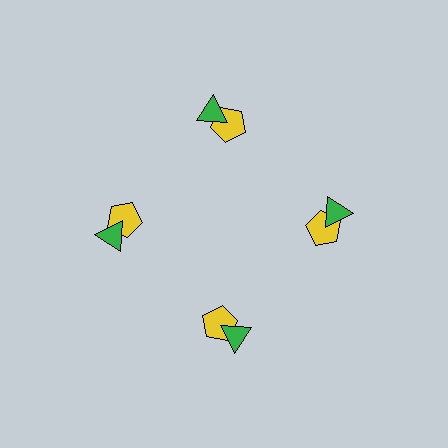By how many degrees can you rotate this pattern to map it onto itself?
The pattern maps onto itself every 90 degrees of rotation.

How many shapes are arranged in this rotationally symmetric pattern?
There are 8 shapes, arranged in 4 groups of 2.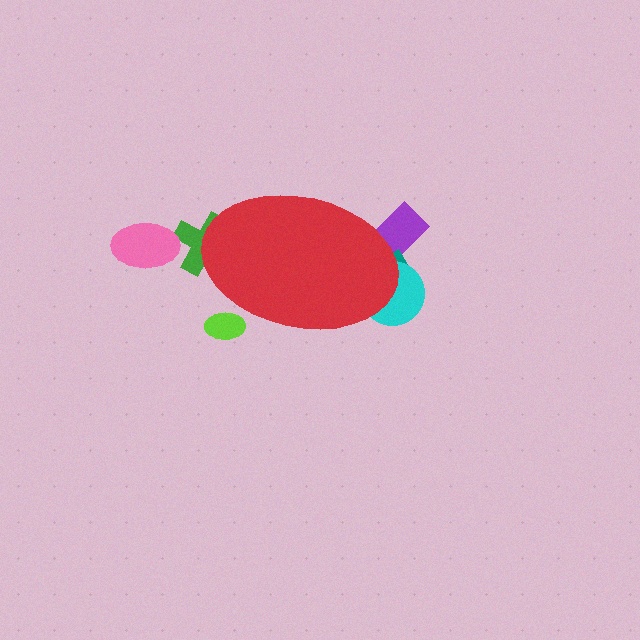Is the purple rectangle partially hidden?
Yes, the purple rectangle is partially hidden behind the red ellipse.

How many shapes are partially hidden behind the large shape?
5 shapes are partially hidden.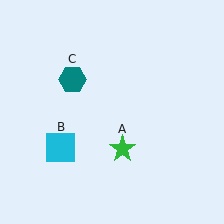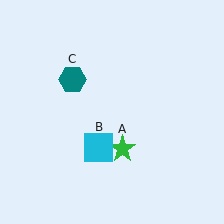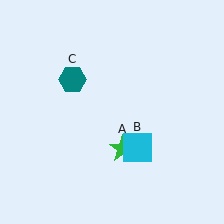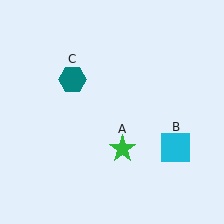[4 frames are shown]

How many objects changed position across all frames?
1 object changed position: cyan square (object B).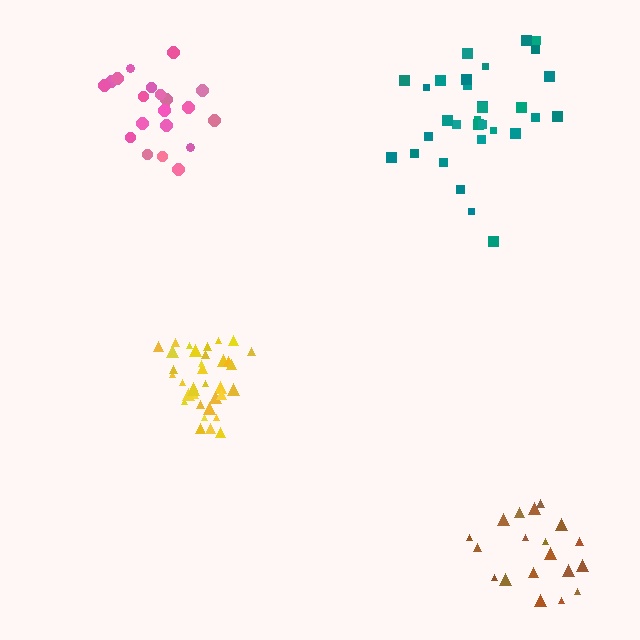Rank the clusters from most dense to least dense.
yellow, pink, brown, teal.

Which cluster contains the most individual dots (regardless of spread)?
Yellow (35).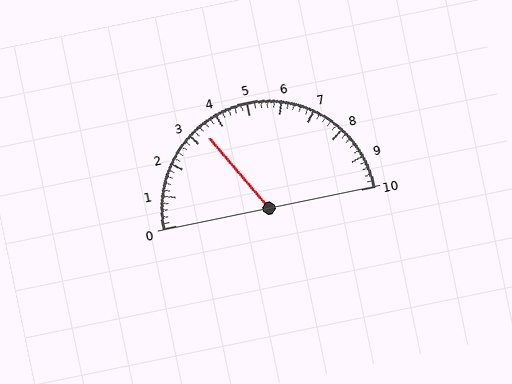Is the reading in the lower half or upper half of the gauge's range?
The reading is in the lower half of the range (0 to 10).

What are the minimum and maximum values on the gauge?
The gauge ranges from 0 to 10.